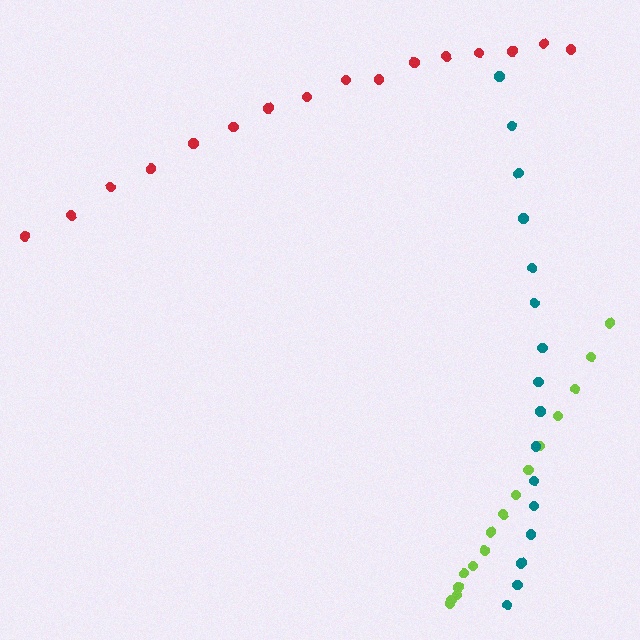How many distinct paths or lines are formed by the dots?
There are 3 distinct paths.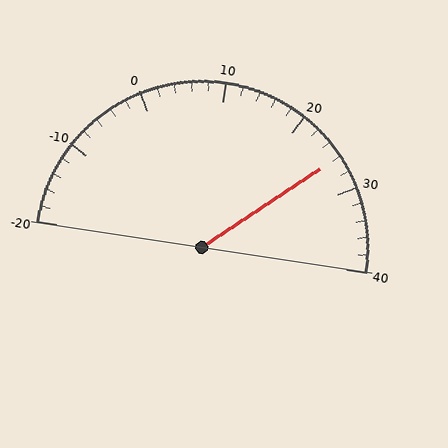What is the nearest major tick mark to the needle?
The nearest major tick mark is 30.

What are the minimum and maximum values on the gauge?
The gauge ranges from -20 to 40.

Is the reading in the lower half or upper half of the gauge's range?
The reading is in the upper half of the range (-20 to 40).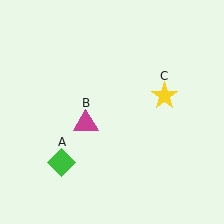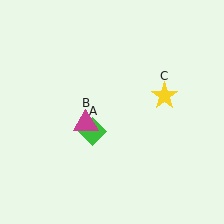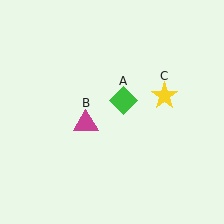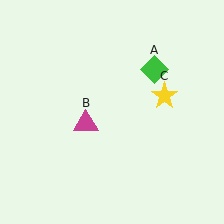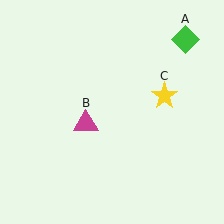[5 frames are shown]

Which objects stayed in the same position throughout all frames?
Magenta triangle (object B) and yellow star (object C) remained stationary.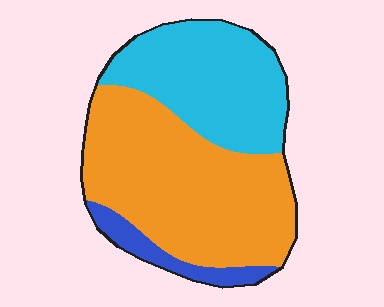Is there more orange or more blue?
Orange.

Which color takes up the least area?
Blue, at roughly 10%.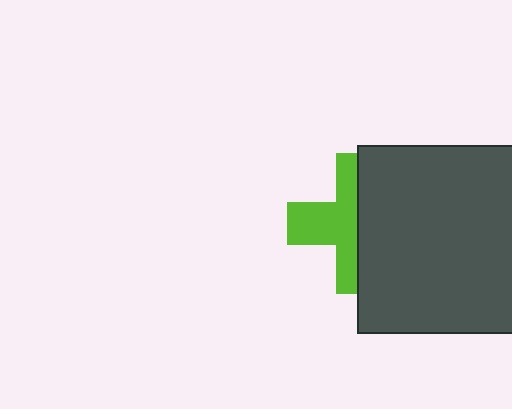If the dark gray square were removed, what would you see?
You would see the complete lime cross.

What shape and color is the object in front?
The object in front is a dark gray square.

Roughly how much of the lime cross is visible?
About half of it is visible (roughly 50%).